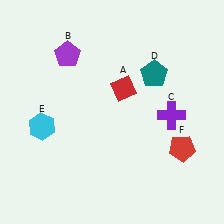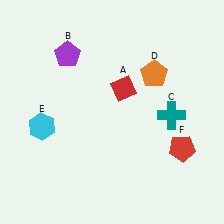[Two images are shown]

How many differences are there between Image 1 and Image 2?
There are 2 differences between the two images.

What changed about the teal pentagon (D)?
In Image 1, D is teal. In Image 2, it changed to orange.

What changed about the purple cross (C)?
In Image 1, C is purple. In Image 2, it changed to teal.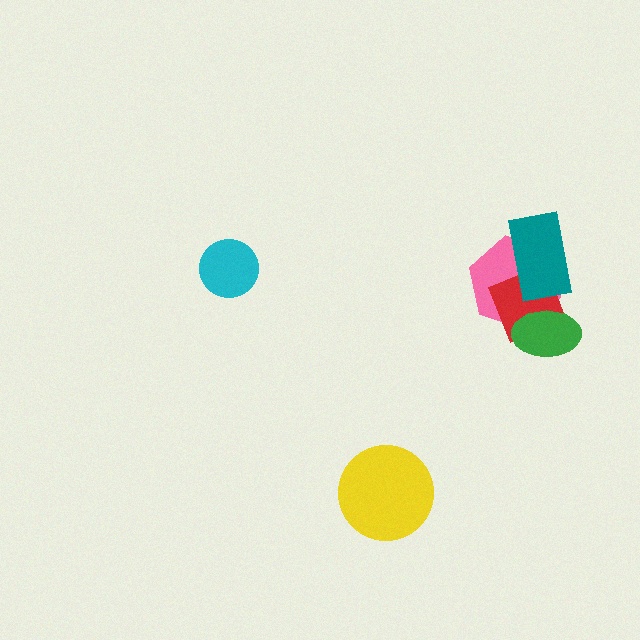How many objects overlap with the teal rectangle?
2 objects overlap with the teal rectangle.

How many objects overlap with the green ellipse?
2 objects overlap with the green ellipse.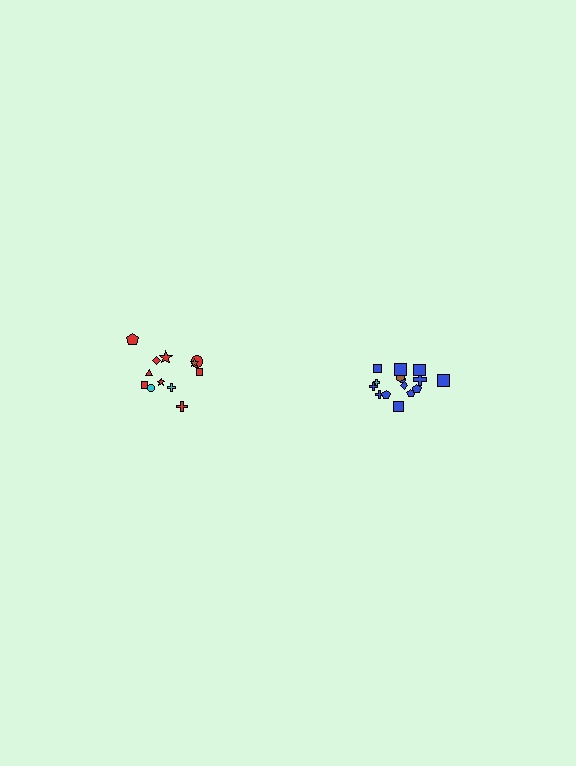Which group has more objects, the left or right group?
The right group.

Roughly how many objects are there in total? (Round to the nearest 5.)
Roughly 25 objects in total.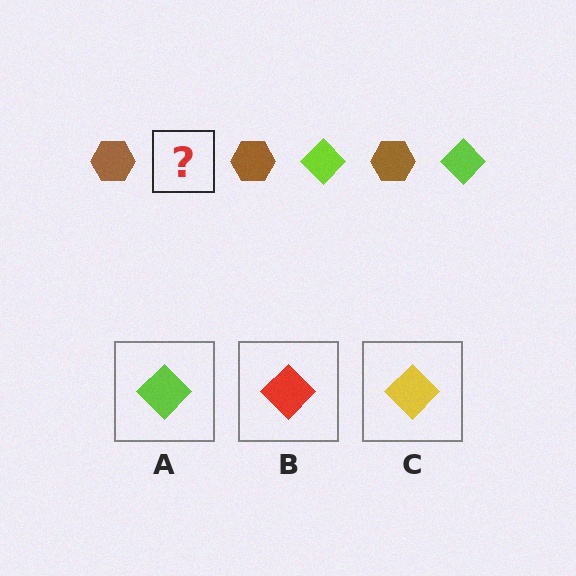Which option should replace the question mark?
Option A.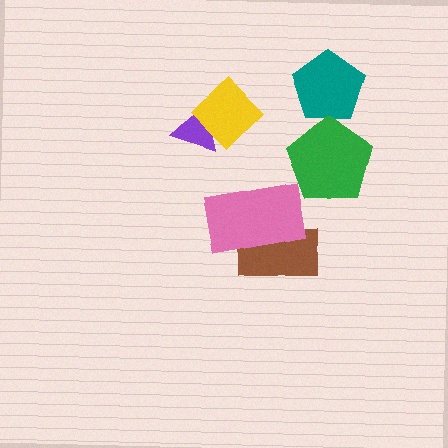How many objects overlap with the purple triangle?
1 object overlaps with the purple triangle.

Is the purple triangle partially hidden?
Yes, it is partially covered by another shape.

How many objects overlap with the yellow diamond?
1 object overlaps with the yellow diamond.